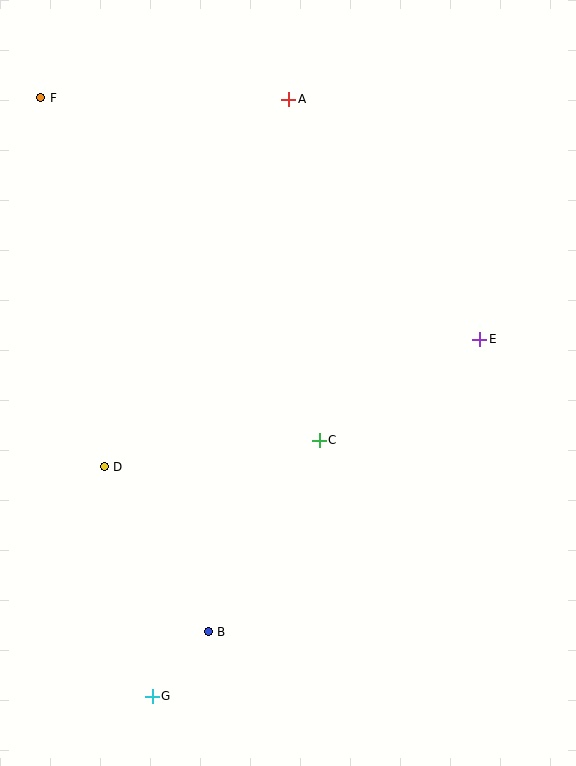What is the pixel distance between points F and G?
The distance between F and G is 608 pixels.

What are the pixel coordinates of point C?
Point C is at (319, 440).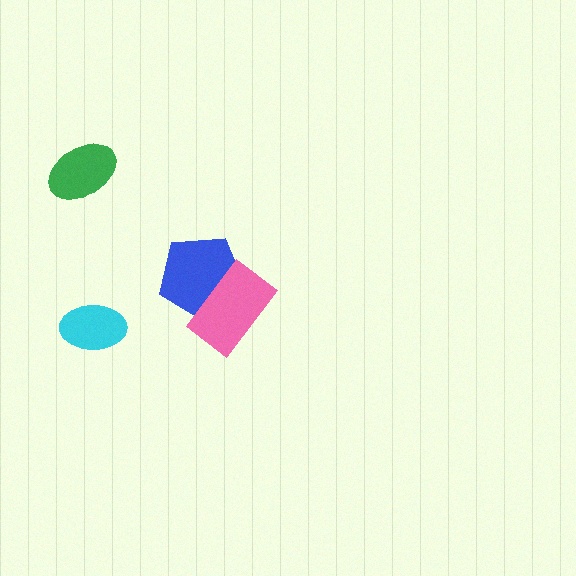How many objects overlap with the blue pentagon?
1 object overlaps with the blue pentagon.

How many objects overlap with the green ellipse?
0 objects overlap with the green ellipse.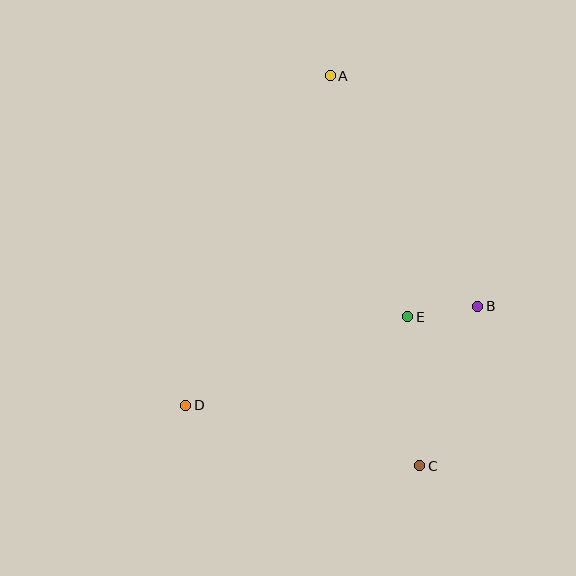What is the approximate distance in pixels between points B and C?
The distance between B and C is approximately 170 pixels.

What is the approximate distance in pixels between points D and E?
The distance between D and E is approximately 239 pixels.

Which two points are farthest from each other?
Points A and C are farthest from each other.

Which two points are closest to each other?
Points B and E are closest to each other.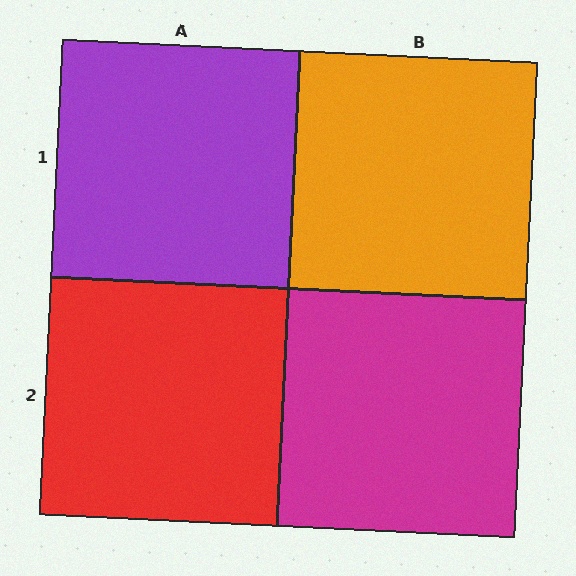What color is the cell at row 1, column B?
Orange.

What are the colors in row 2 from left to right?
Red, magenta.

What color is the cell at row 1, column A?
Purple.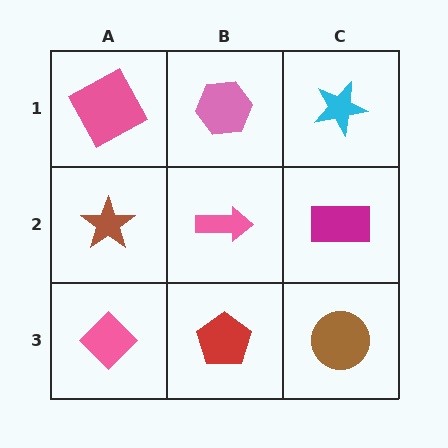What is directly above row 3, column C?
A magenta rectangle.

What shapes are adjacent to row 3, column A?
A brown star (row 2, column A), a red pentagon (row 3, column B).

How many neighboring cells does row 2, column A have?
3.